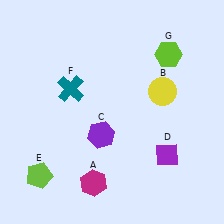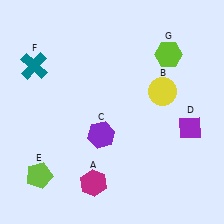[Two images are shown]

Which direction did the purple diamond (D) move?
The purple diamond (D) moved up.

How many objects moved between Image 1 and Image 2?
2 objects moved between the two images.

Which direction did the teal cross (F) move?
The teal cross (F) moved left.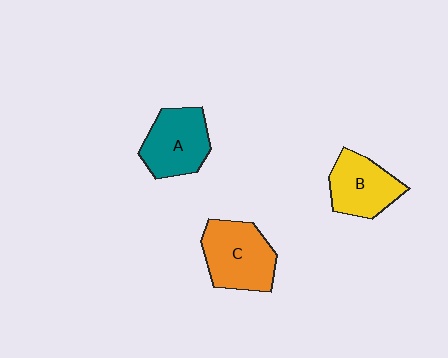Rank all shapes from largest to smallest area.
From largest to smallest: C (orange), A (teal), B (yellow).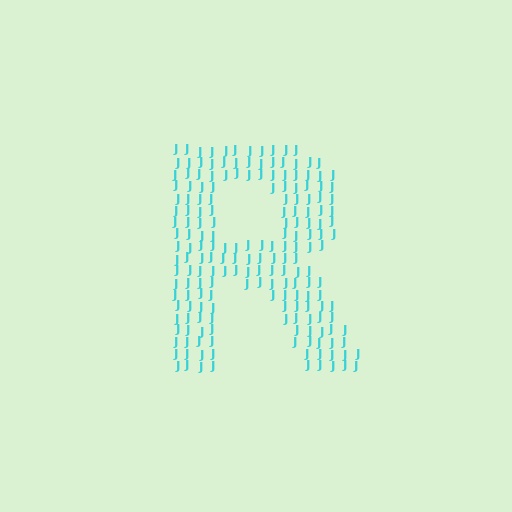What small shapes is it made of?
It is made of small letter J's.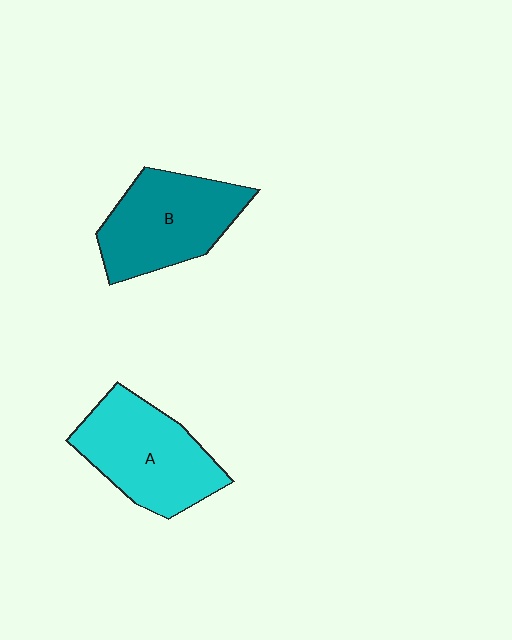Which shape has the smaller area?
Shape B (teal).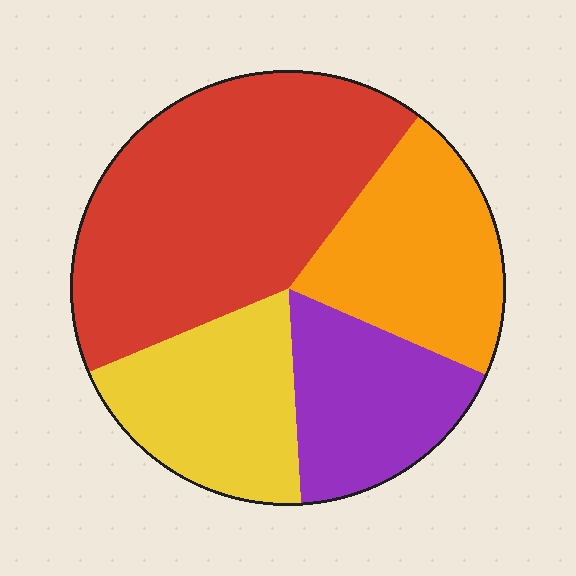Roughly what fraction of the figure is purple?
Purple covers around 15% of the figure.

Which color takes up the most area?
Red, at roughly 40%.